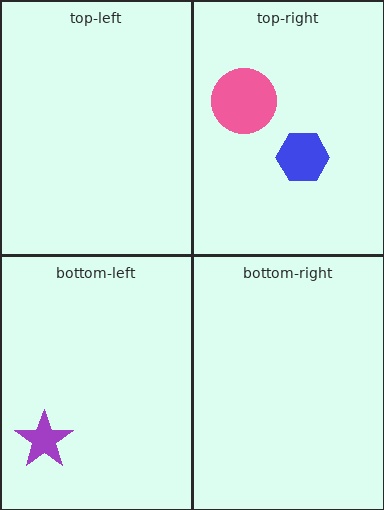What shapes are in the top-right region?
The pink circle, the blue hexagon.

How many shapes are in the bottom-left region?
1.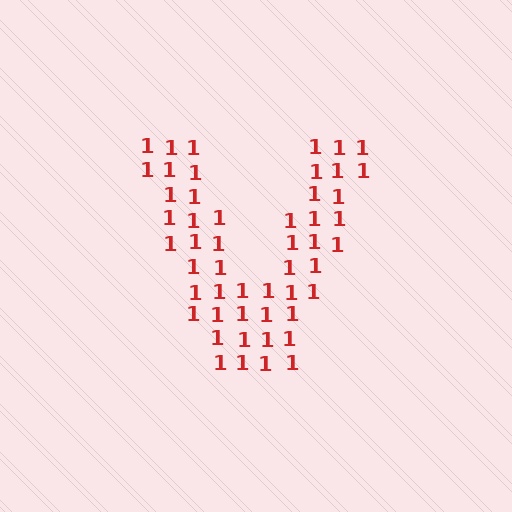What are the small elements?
The small elements are digit 1's.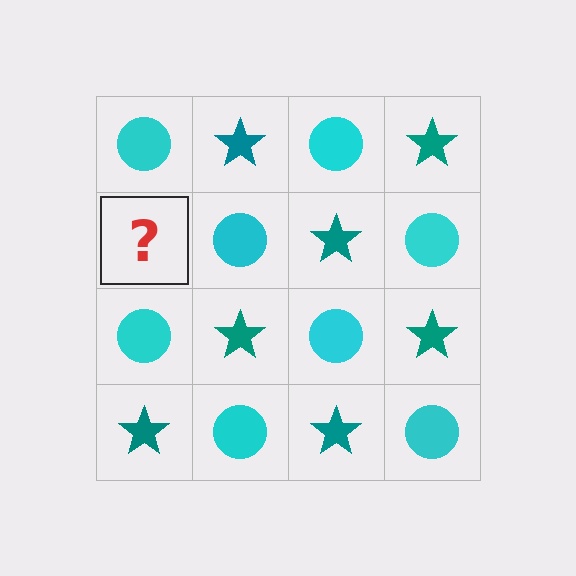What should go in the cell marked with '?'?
The missing cell should contain a teal star.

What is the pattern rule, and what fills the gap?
The rule is that it alternates cyan circle and teal star in a checkerboard pattern. The gap should be filled with a teal star.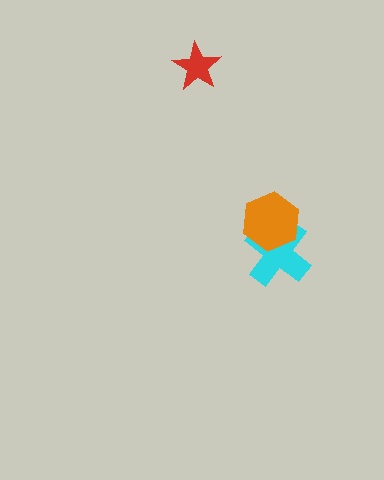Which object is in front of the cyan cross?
The orange hexagon is in front of the cyan cross.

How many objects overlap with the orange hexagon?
1 object overlaps with the orange hexagon.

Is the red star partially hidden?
No, no other shape covers it.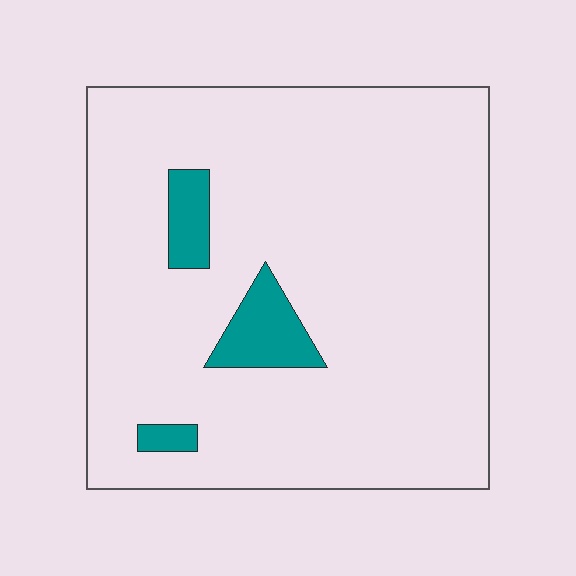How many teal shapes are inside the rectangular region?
3.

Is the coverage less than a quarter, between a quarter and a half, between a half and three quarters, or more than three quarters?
Less than a quarter.